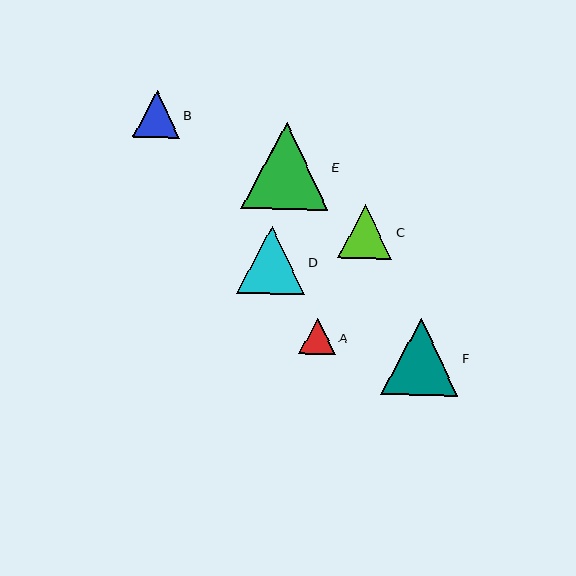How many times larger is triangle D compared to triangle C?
Triangle D is approximately 1.3 times the size of triangle C.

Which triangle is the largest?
Triangle E is the largest with a size of approximately 86 pixels.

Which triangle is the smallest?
Triangle A is the smallest with a size of approximately 36 pixels.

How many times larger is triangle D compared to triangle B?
Triangle D is approximately 1.4 times the size of triangle B.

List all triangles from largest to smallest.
From largest to smallest: E, F, D, C, B, A.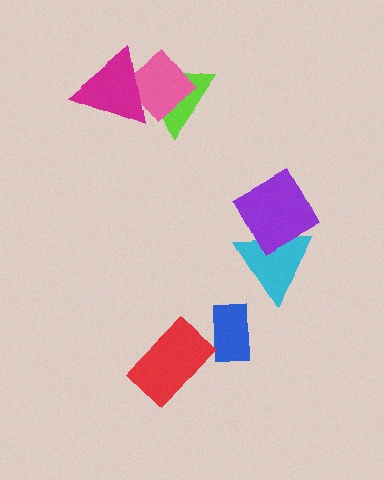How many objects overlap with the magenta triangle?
2 objects overlap with the magenta triangle.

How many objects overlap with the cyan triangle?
1 object overlaps with the cyan triangle.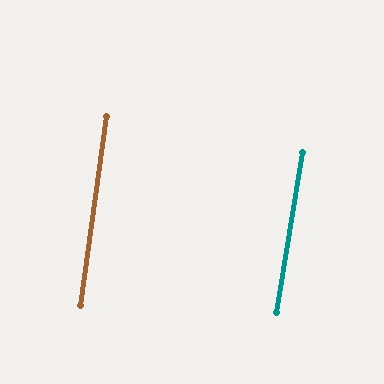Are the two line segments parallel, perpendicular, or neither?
Parallel — their directions differ by only 1.0°.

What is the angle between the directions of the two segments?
Approximately 1 degree.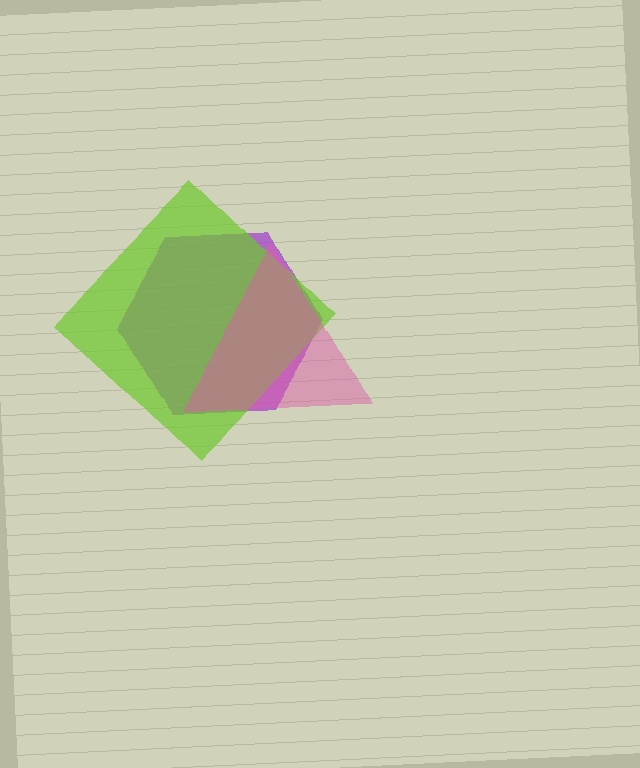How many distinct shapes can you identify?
There are 3 distinct shapes: a purple hexagon, a lime diamond, a pink triangle.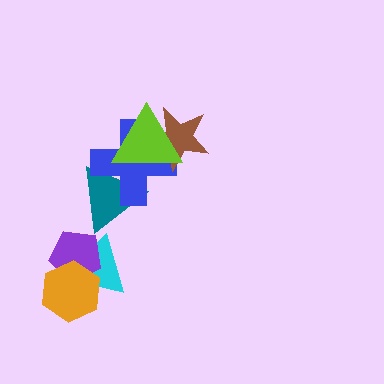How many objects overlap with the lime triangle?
3 objects overlap with the lime triangle.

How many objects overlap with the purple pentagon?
2 objects overlap with the purple pentagon.